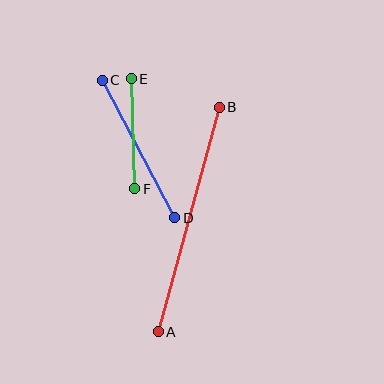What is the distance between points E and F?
The distance is approximately 110 pixels.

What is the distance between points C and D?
The distance is approximately 156 pixels.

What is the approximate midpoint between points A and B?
The midpoint is at approximately (189, 220) pixels.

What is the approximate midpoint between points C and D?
The midpoint is at approximately (138, 149) pixels.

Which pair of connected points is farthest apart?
Points A and B are farthest apart.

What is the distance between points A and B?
The distance is approximately 232 pixels.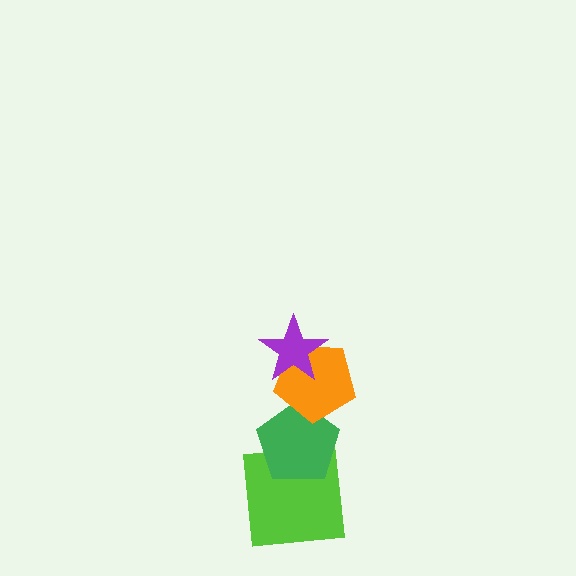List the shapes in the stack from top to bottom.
From top to bottom: the purple star, the orange pentagon, the green pentagon, the lime square.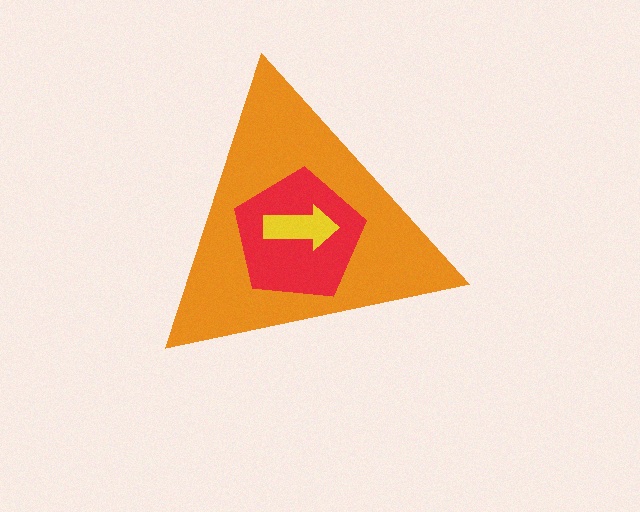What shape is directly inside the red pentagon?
The yellow arrow.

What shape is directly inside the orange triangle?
The red pentagon.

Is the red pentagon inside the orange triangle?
Yes.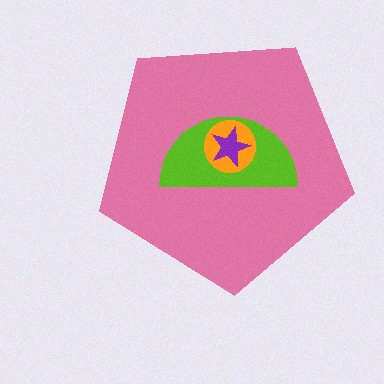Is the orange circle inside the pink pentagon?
Yes.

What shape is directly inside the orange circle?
The purple star.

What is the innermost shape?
The purple star.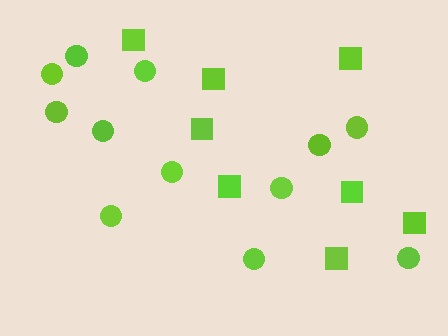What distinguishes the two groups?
There are 2 groups: one group of squares (8) and one group of circles (12).